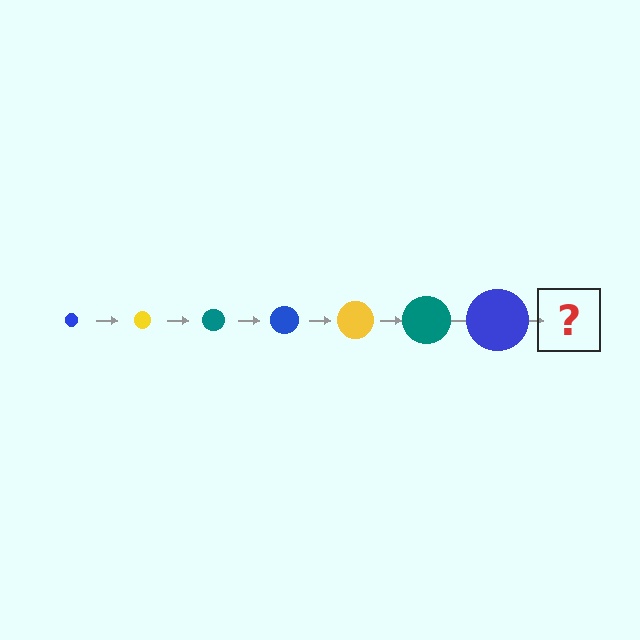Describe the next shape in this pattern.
It should be a yellow circle, larger than the previous one.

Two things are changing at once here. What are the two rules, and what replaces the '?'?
The two rules are that the circle grows larger each step and the color cycles through blue, yellow, and teal. The '?' should be a yellow circle, larger than the previous one.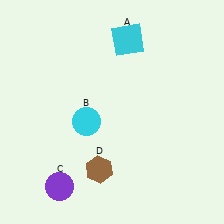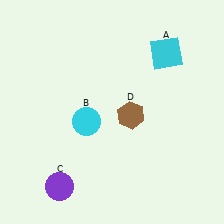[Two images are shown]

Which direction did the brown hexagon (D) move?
The brown hexagon (D) moved up.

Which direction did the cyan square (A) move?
The cyan square (A) moved right.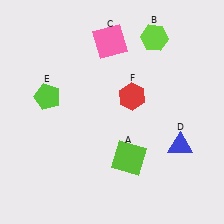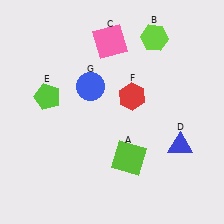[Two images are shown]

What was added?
A blue circle (G) was added in Image 2.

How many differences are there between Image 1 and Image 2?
There is 1 difference between the two images.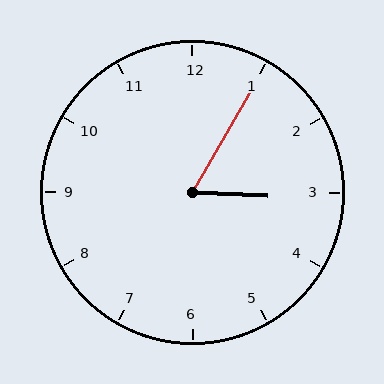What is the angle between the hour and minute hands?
Approximately 62 degrees.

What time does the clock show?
3:05.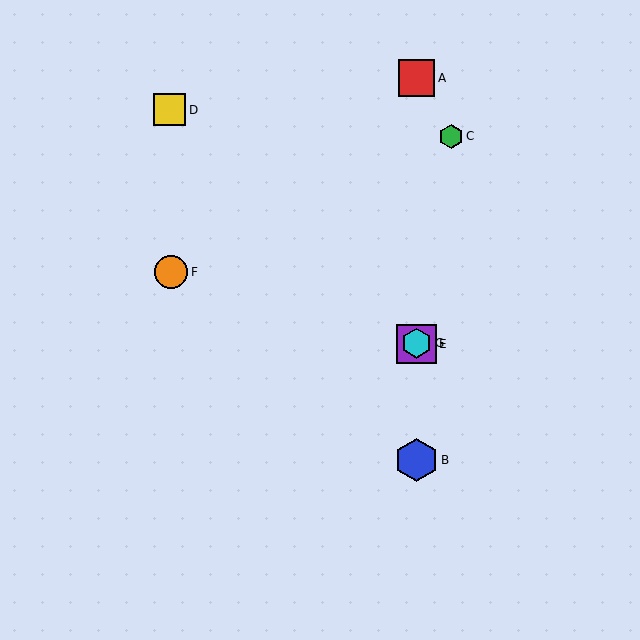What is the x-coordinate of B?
Object B is at x≈416.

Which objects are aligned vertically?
Objects A, B, E, G are aligned vertically.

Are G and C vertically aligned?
No, G is at x≈416 and C is at x≈451.